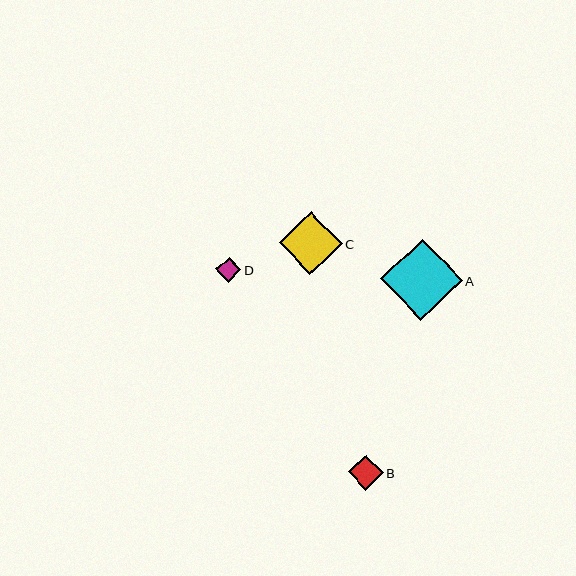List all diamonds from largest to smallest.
From largest to smallest: A, C, B, D.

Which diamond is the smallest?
Diamond D is the smallest with a size of approximately 25 pixels.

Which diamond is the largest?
Diamond A is the largest with a size of approximately 82 pixels.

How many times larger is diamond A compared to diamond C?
Diamond A is approximately 1.3 times the size of diamond C.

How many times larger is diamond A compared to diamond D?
Diamond A is approximately 3.3 times the size of diamond D.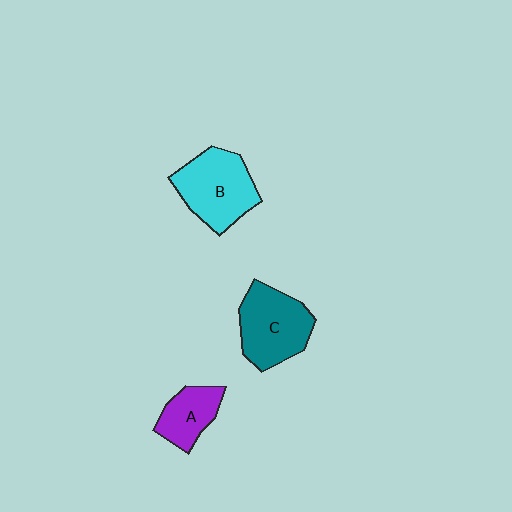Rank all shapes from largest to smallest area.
From largest to smallest: B (cyan), C (teal), A (purple).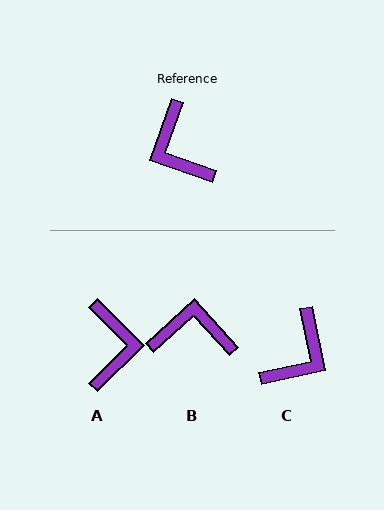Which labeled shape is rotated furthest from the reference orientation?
A, about 154 degrees away.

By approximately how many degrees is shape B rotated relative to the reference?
Approximately 118 degrees clockwise.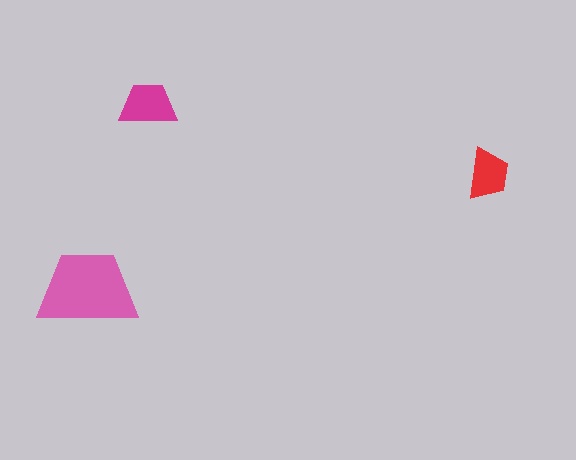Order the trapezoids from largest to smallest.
the pink one, the magenta one, the red one.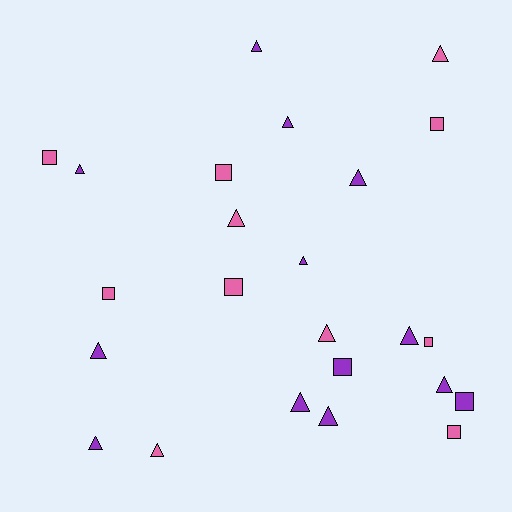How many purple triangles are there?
There are 11 purple triangles.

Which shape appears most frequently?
Triangle, with 15 objects.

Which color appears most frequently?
Purple, with 13 objects.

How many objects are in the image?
There are 24 objects.